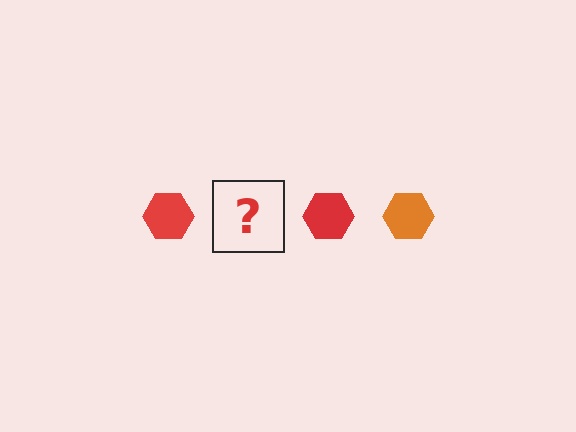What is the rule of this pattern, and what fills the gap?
The rule is that the pattern cycles through red, orange hexagons. The gap should be filled with an orange hexagon.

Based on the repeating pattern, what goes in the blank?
The blank should be an orange hexagon.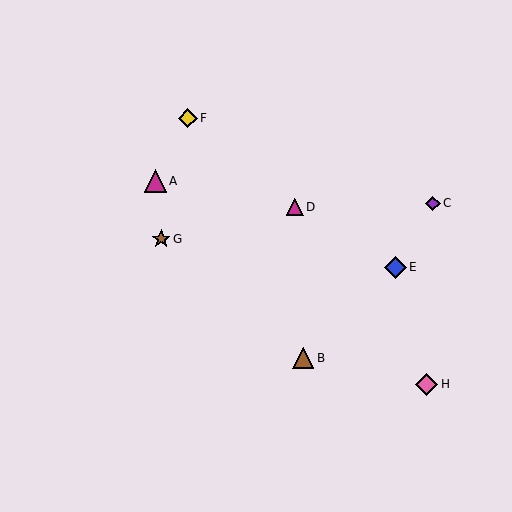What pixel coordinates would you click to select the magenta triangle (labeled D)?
Click at (295, 207) to select the magenta triangle D.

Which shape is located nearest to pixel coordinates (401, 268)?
The blue diamond (labeled E) at (395, 267) is nearest to that location.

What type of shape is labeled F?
Shape F is a yellow diamond.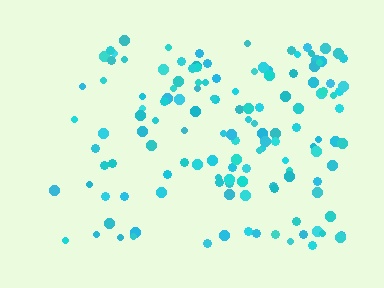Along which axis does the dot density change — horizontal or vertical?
Horizontal.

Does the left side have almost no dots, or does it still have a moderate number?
Still a moderate number, just noticeably fewer than the right.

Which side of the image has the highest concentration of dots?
The right.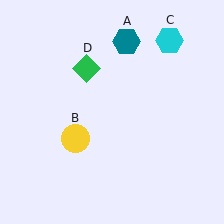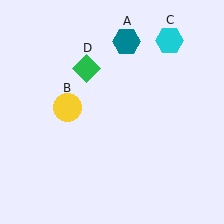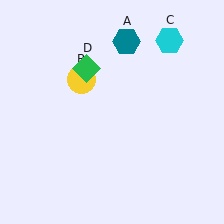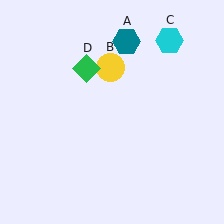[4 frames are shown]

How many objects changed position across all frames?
1 object changed position: yellow circle (object B).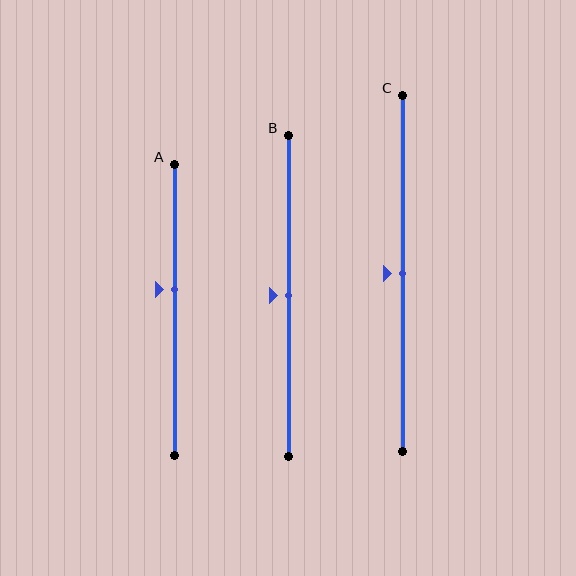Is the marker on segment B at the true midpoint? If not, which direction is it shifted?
Yes, the marker on segment B is at the true midpoint.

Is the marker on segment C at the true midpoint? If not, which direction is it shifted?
Yes, the marker on segment C is at the true midpoint.